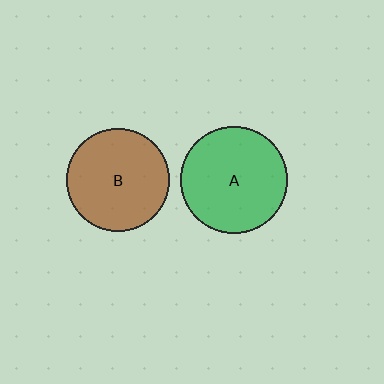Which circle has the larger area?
Circle A (green).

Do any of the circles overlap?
No, none of the circles overlap.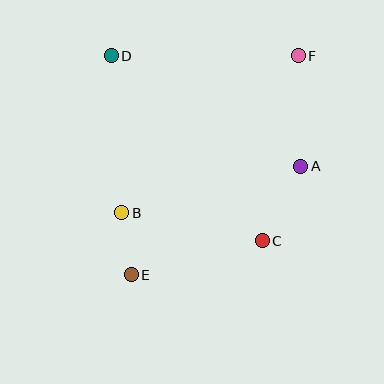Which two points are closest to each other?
Points B and E are closest to each other.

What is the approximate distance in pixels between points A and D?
The distance between A and D is approximately 220 pixels.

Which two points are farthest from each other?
Points E and F are farthest from each other.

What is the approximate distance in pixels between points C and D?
The distance between C and D is approximately 239 pixels.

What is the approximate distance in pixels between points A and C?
The distance between A and C is approximately 84 pixels.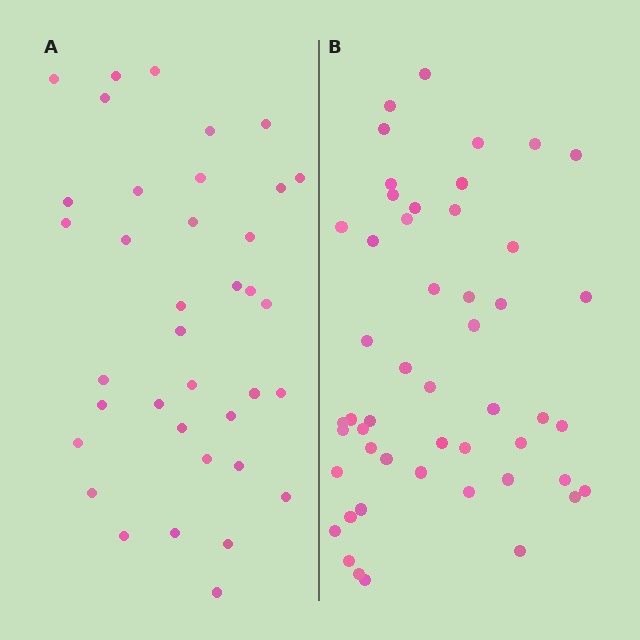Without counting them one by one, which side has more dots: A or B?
Region B (the right region) has more dots.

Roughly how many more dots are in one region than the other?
Region B has approximately 15 more dots than region A.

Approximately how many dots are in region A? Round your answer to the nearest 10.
About 40 dots. (The exact count is 37, which rounds to 40.)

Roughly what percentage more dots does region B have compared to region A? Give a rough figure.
About 35% more.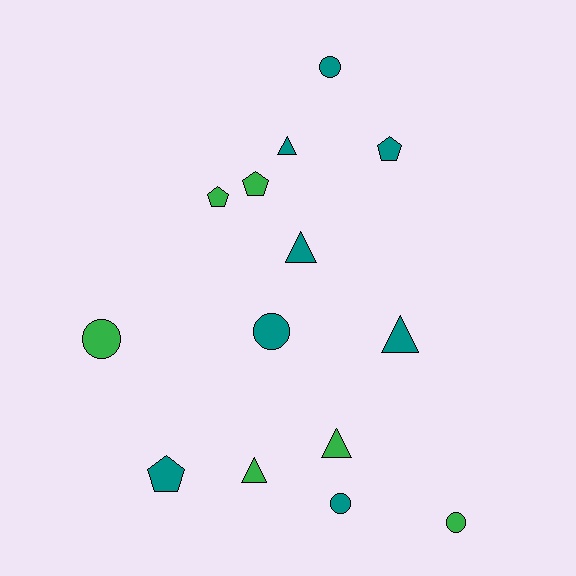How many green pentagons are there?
There are 2 green pentagons.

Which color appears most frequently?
Teal, with 8 objects.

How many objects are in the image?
There are 14 objects.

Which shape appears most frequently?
Triangle, with 5 objects.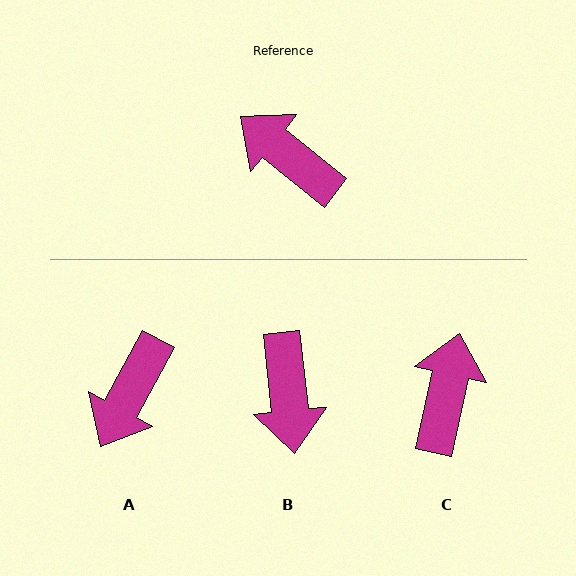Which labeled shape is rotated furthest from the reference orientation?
B, about 135 degrees away.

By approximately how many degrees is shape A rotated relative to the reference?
Approximately 101 degrees counter-clockwise.